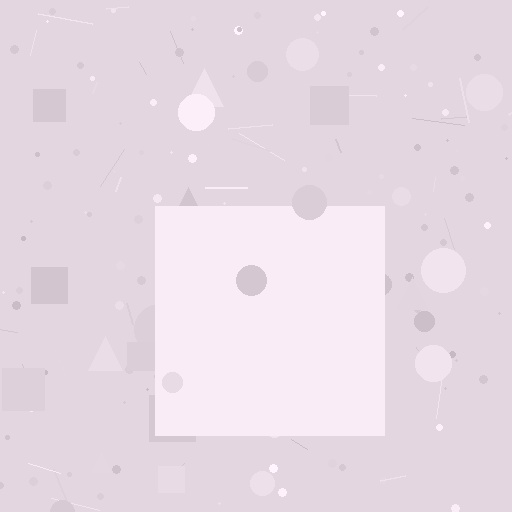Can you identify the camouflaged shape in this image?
The camouflaged shape is a square.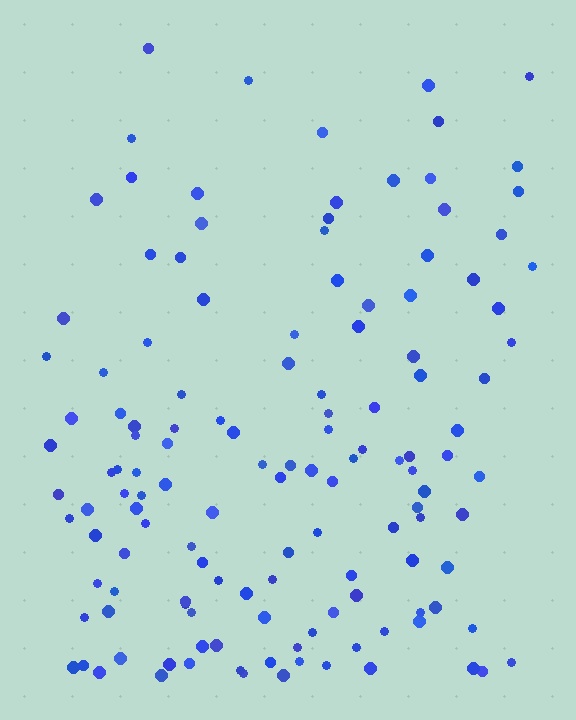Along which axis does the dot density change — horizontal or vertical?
Vertical.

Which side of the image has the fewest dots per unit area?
The top.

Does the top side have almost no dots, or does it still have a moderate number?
Still a moderate number, just noticeably fewer than the bottom.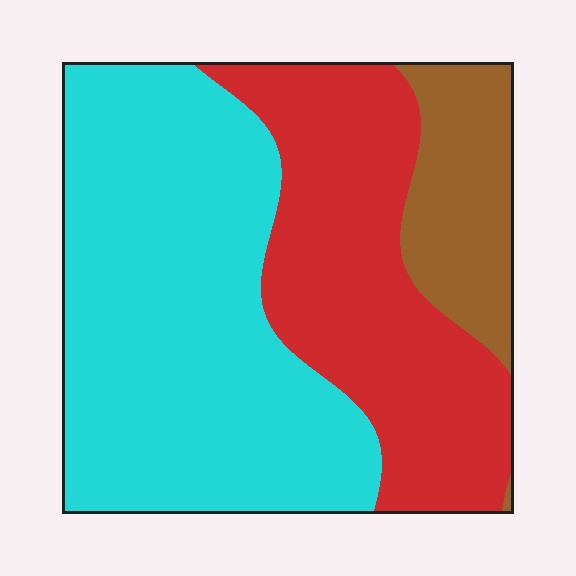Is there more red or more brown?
Red.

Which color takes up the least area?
Brown, at roughly 15%.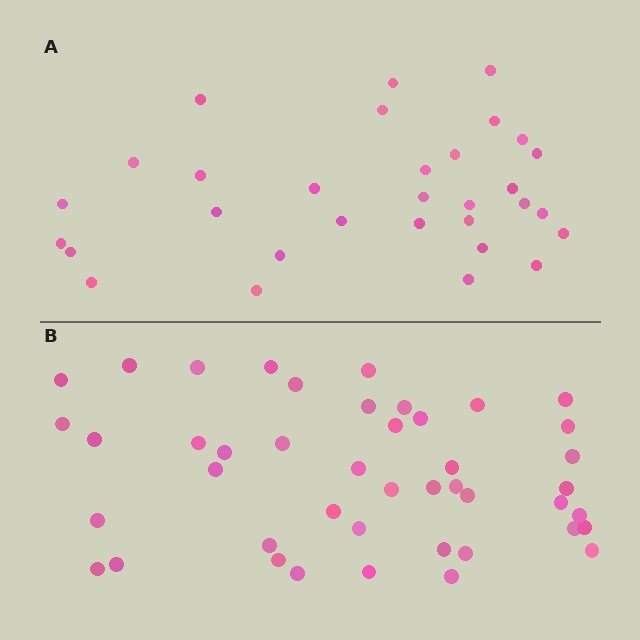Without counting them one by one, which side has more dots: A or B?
Region B (the bottom region) has more dots.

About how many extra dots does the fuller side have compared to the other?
Region B has approximately 15 more dots than region A.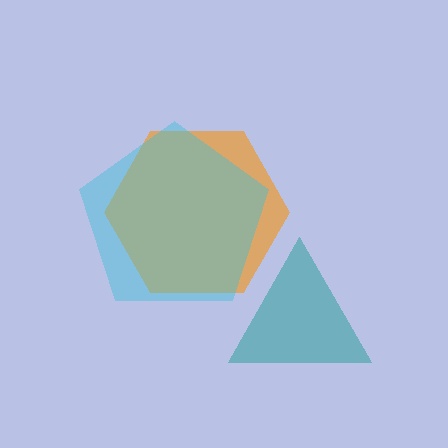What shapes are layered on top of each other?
The layered shapes are: a teal triangle, an orange hexagon, a cyan pentagon.